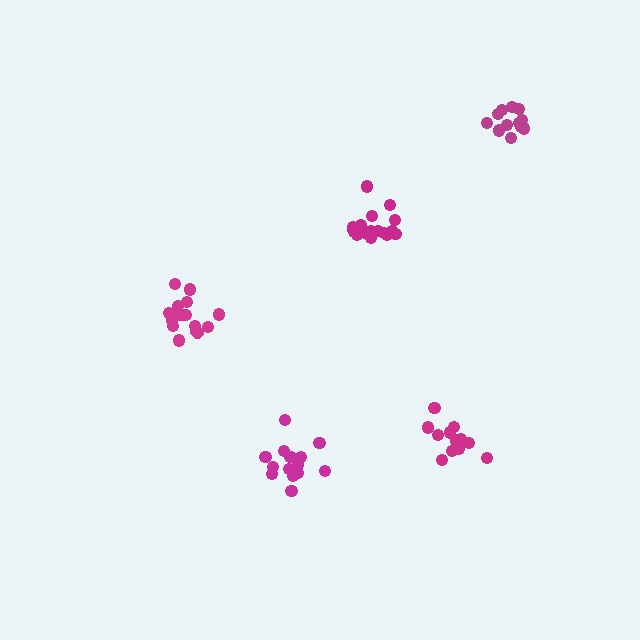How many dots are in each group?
Group 1: 12 dots, Group 2: 17 dots, Group 3: 15 dots, Group 4: 17 dots, Group 5: 13 dots (74 total).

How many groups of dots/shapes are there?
There are 5 groups.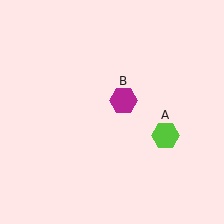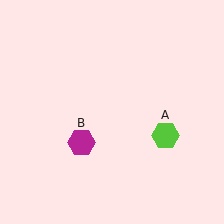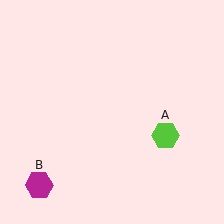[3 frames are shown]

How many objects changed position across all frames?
1 object changed position: magenta hexagon (object B).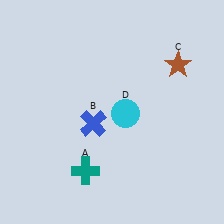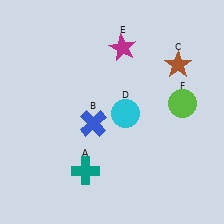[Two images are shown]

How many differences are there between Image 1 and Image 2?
There are 2 differences between the two images.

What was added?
A magenta star (E), a lime circle (F) were added in Image 2.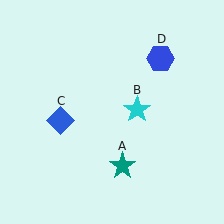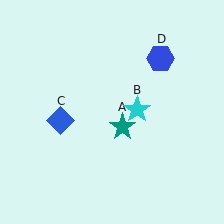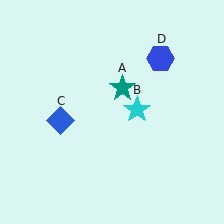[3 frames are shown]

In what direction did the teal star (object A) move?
The teal star (object A) moved up.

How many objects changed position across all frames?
1 object changed position: teal star (object A).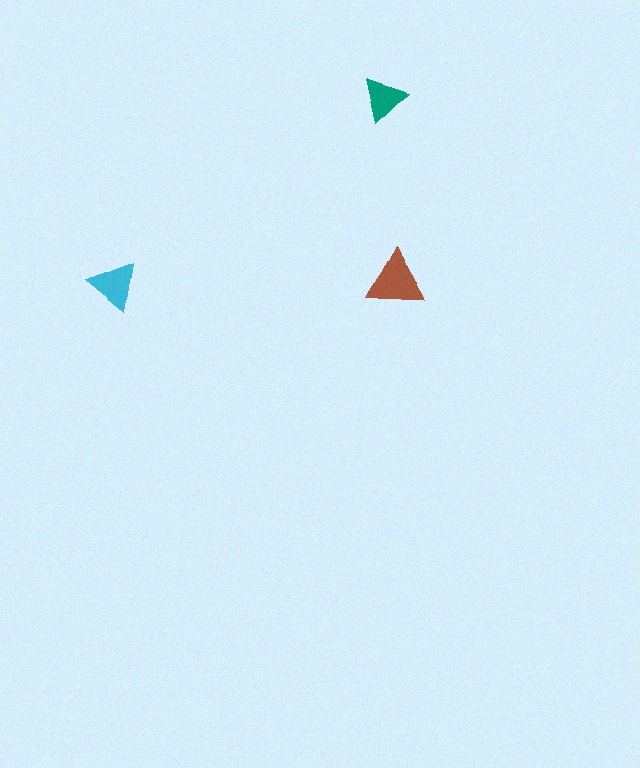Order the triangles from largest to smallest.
the brown one, the cyan one, the teal one.